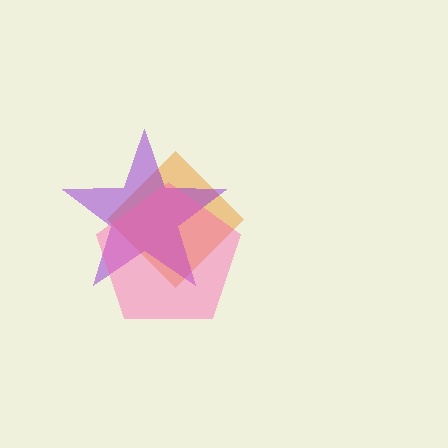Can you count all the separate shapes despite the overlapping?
Yes, there are 3 separate shapes.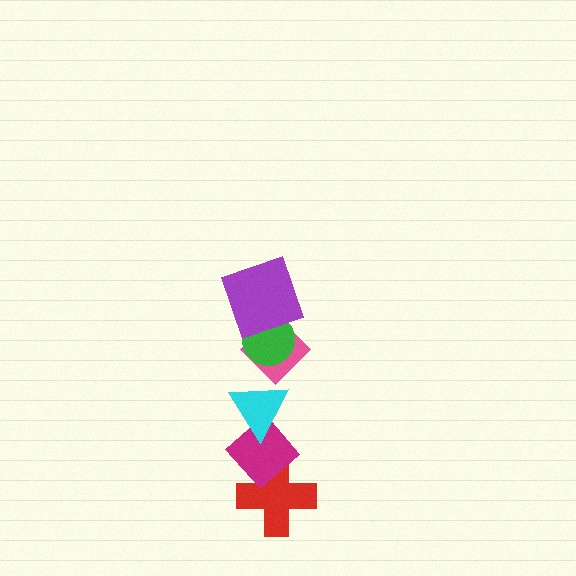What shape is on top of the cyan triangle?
The pink diamond is on top of the cyan triangle.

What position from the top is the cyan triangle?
The cyan triangle is 4th from the top.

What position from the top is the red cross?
The red cross is 6th from the top.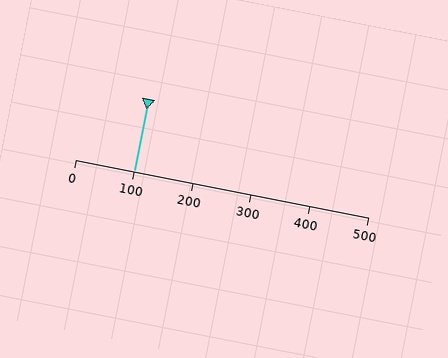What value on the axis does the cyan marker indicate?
The marker indicates approximately 100.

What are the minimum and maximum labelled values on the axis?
The axis runs from 0 to 500.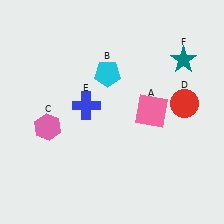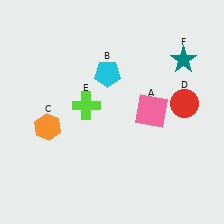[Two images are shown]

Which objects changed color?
C changed from pink to orange. E changed from blue to lime.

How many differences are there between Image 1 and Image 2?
There are 2 differences between the two images.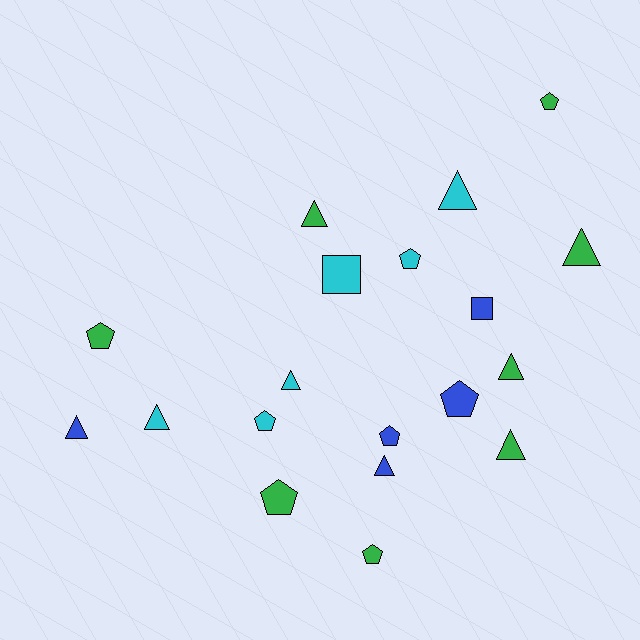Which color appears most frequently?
Green, with 8 objects.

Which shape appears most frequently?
Triangle, with 9 objects.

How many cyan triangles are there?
There are 3 cyan triangles.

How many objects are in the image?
There are 19 objects.